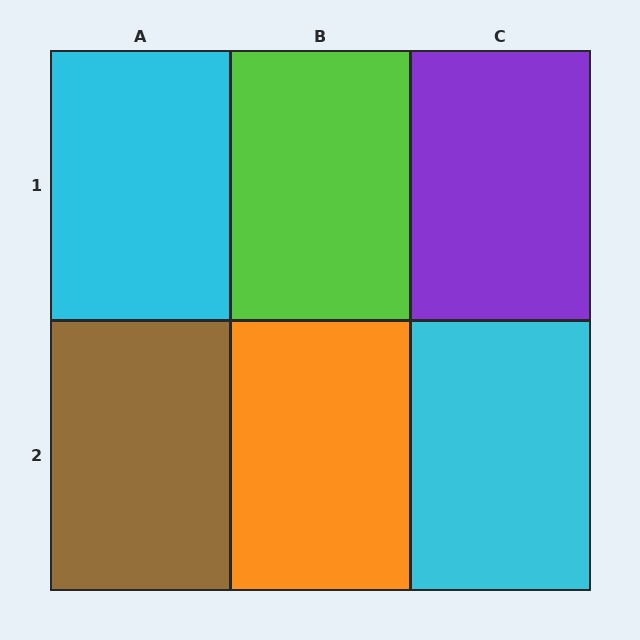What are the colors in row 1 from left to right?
Cyan, lime, purple.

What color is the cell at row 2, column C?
Cyan.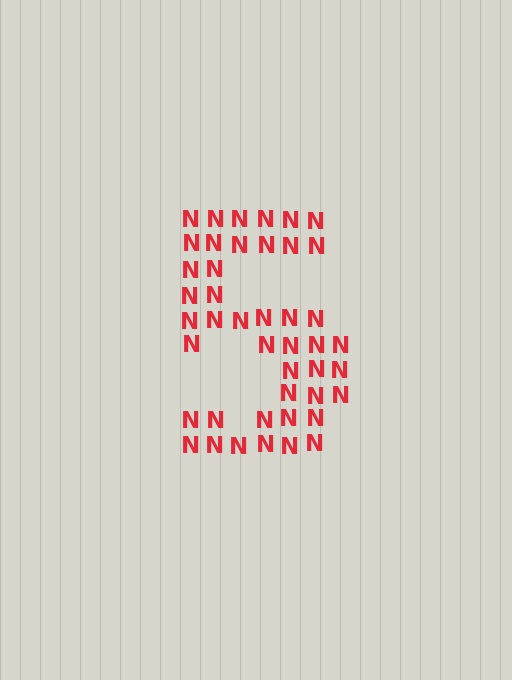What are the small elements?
The small elements are letter N's.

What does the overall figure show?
The overall figure shows the digit 5.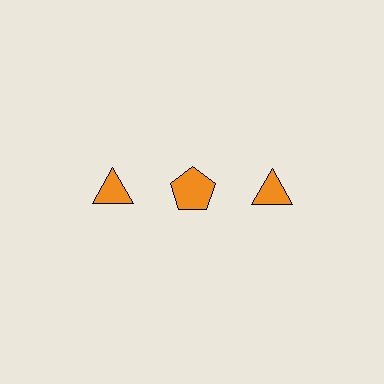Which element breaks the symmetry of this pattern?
The orange pentagon in the top row, second from left column breaks the symmetry. All other shapes are orange triangles.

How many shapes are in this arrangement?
There are 3 shapes arranged in a grid pattern.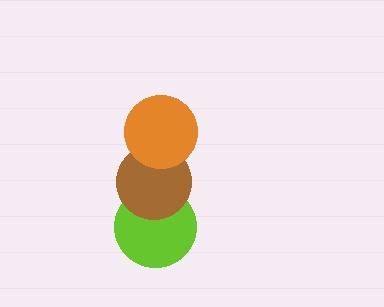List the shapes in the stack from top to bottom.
From top to bottom: the orange circle, the brown circle, the lime circle.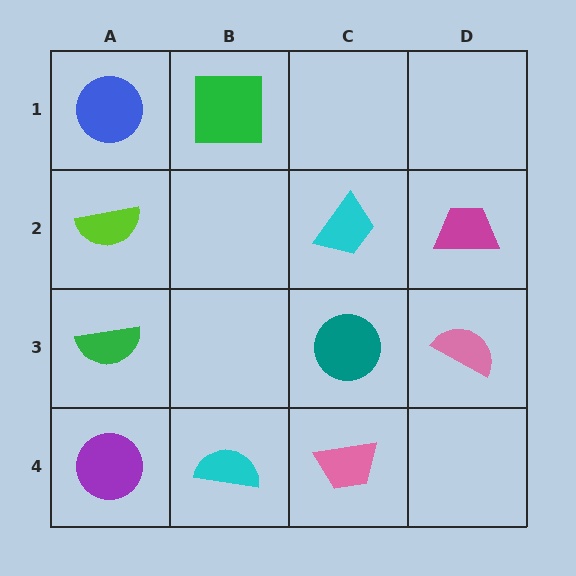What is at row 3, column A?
A green semicircle.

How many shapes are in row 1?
2 shapes.